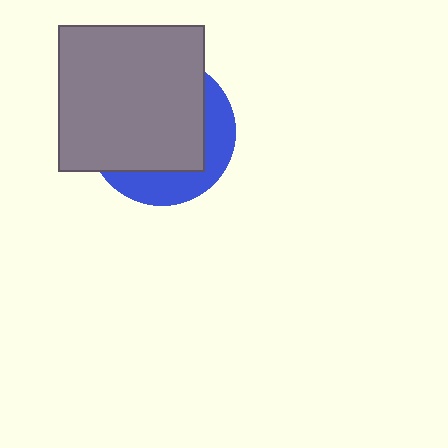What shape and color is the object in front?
The object in front is a gray square.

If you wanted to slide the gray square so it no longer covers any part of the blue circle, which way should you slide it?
Slide it toward the upper-left — that is the most direct way to separate the two shapes.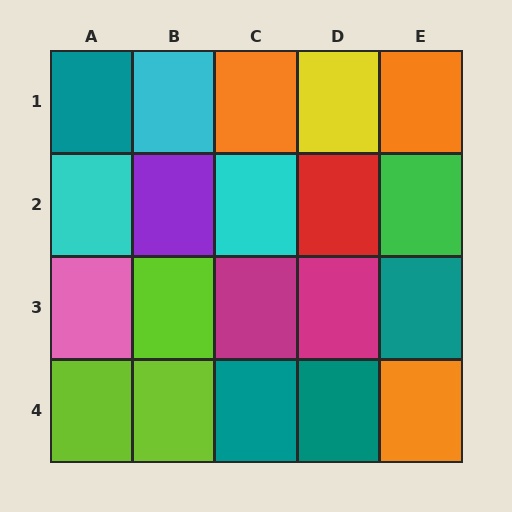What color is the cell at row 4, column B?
Lime.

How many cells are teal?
4 cells are teal.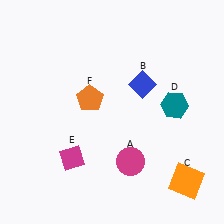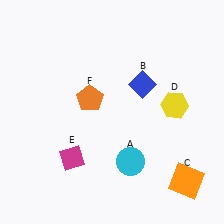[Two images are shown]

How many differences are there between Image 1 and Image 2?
There are 2 differences between the two images.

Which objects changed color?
A changed from magenta to cyan. D changed from teal to yellow.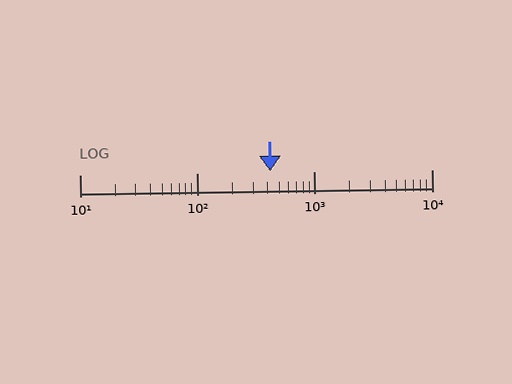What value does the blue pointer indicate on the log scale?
The pointer indicates approximately 420.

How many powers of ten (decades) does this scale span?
The scale spans 3 decades, from 10 to 10000.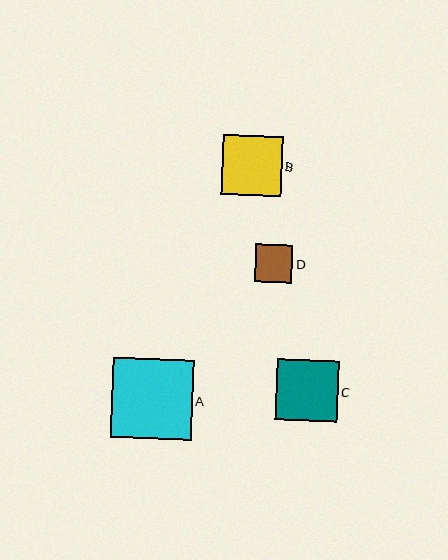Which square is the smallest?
Square D is the smallest with a size of approximately 38 pixels.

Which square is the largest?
Square A is the largest with a size of approximately 80 pixels.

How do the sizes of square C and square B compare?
Square C and square B are approximately the same size.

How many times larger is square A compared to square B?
Square A is approximately 1.3 times the size of square B.